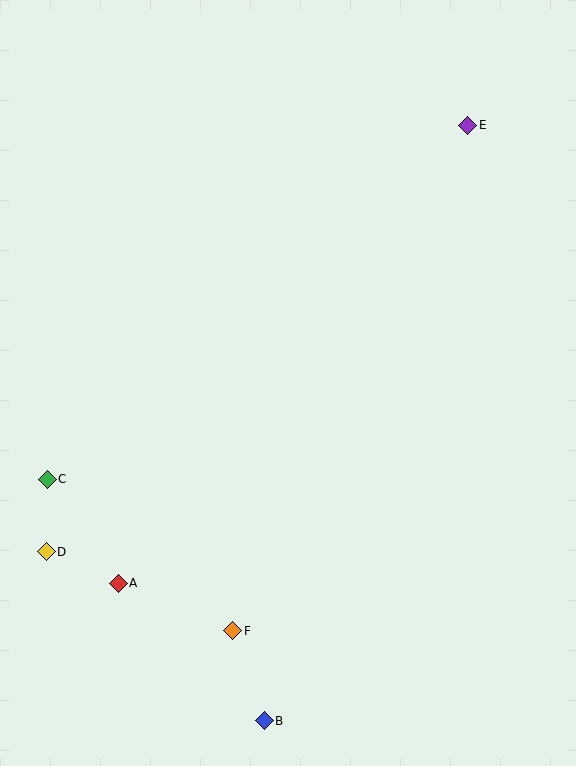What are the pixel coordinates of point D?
Point D is at (46, 552).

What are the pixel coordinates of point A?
Point A is at (118, 583).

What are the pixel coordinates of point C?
Point C is at (47, 479).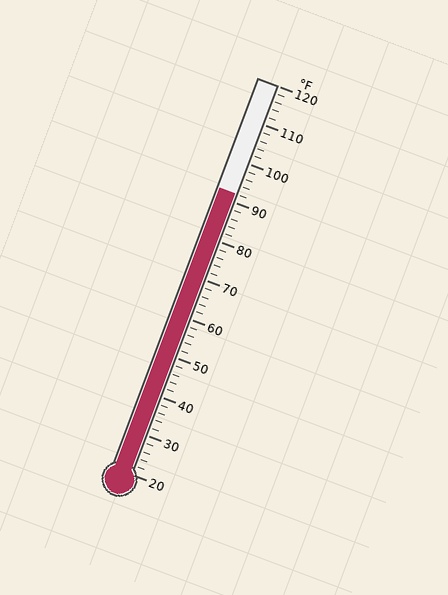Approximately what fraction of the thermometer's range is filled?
The thermometer is filled to approximately 70% of its range.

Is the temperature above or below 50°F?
The temperature is above 50°F.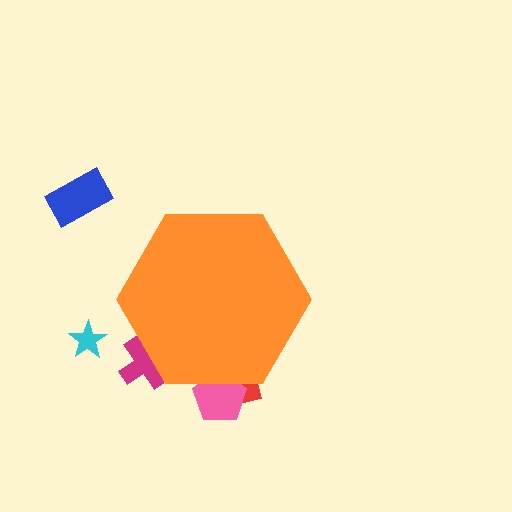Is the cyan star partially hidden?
No, the cyan star is fully visible.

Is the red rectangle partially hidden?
Yes, the red rectangle is partially hidden behind the orange hexagon.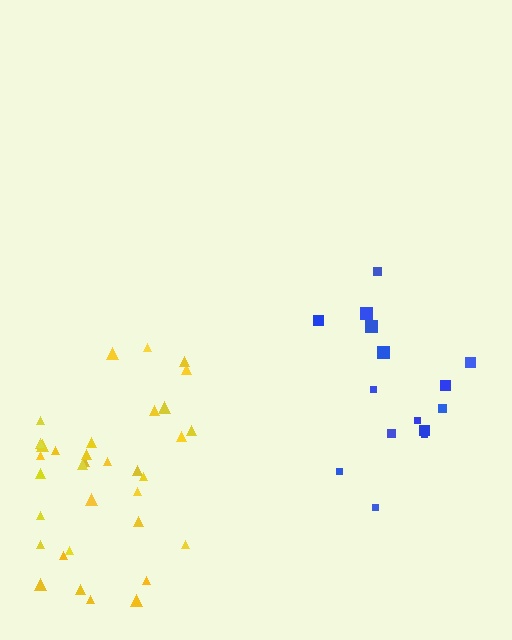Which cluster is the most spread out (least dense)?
Yellow.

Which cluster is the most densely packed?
Blue.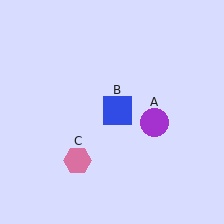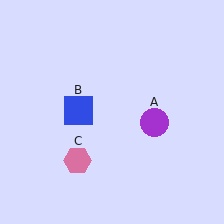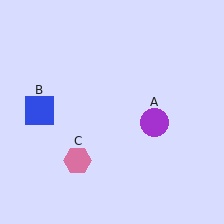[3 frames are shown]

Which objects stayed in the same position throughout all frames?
Purple circle (object A) and pink hexagon (object C) remained stationary.